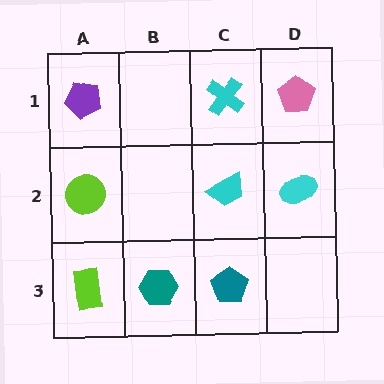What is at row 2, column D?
A cyan ellipse.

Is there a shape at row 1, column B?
No, that cell is empty.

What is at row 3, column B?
A teal hexagon.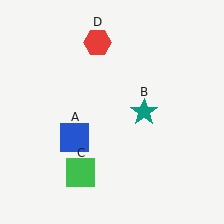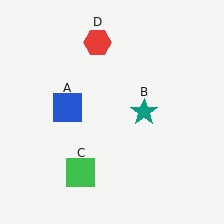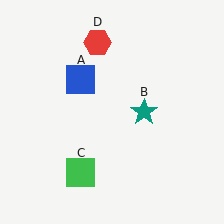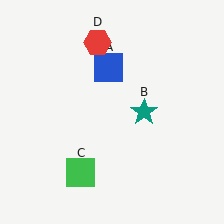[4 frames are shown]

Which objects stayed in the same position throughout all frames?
Teal star (object B) and green square (object C) and red hexagon (object D) remained stationary.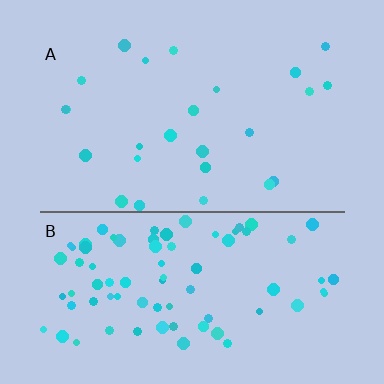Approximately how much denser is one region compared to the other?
Approximately 3.3× — region B over region A.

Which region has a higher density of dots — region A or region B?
B (the bottom).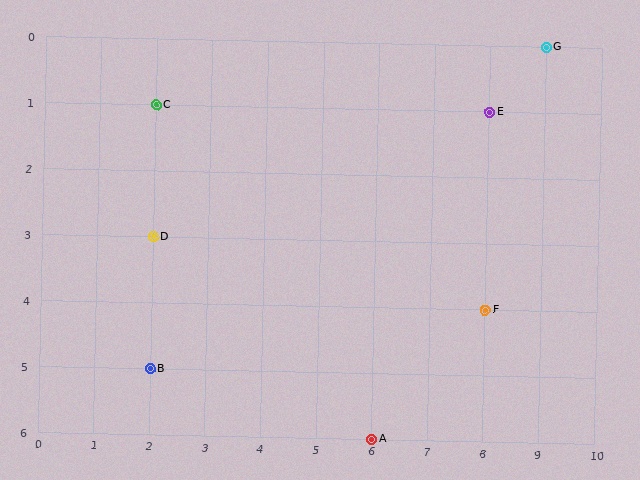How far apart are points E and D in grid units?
Points E and D are 6 columns and 2 rows apart (about 6.3 grid units diagonally).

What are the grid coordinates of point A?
Point A is at grid coordinates (6, 6).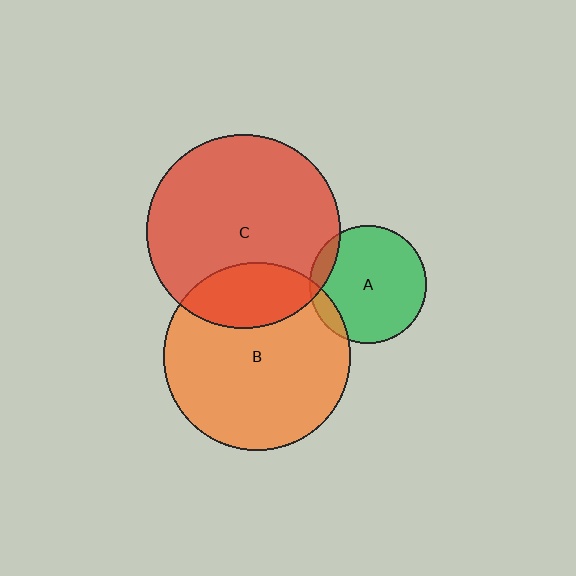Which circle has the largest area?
Circle C (red).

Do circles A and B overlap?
Yes.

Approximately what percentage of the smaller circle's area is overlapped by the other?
Approximately 10%.